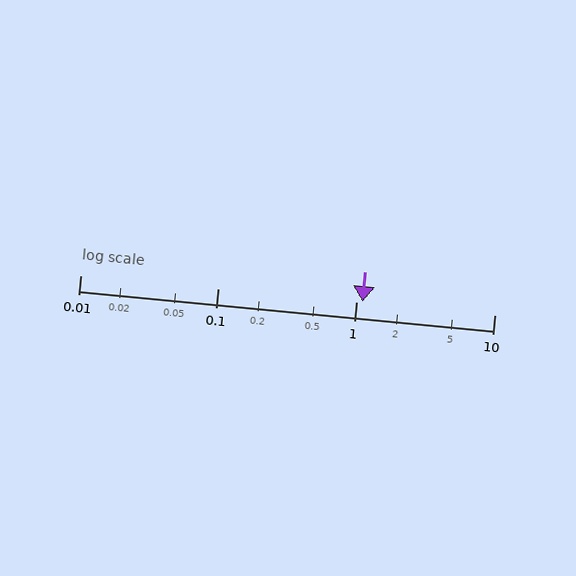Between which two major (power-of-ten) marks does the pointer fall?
The pointer is between 1 and 10.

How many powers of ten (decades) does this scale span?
The scale spans 3 decades, from 0.01 to 10.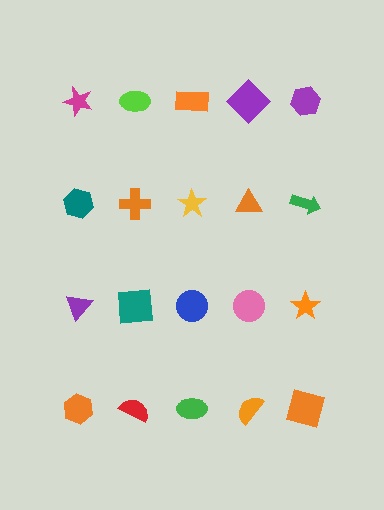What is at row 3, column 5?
An orange star.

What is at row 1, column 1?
A magenta star.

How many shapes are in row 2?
5 shapes.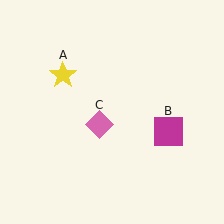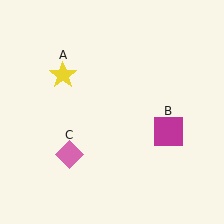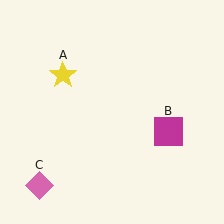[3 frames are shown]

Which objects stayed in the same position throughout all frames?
Yellow star (object A) and magenta square (object B) remained stationary.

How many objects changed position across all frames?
1 object changed position: pink diamond (object C).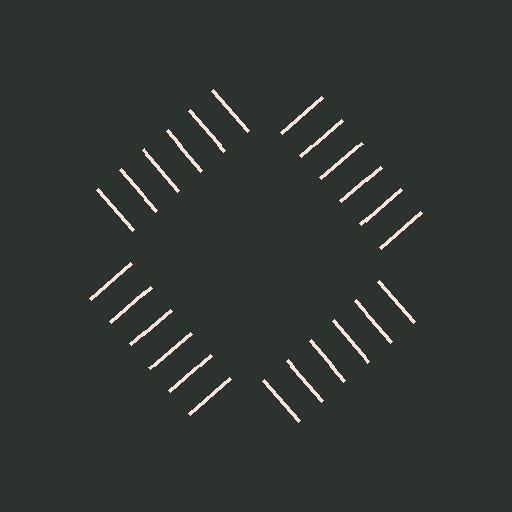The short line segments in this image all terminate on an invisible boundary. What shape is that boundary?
An illusory square — the line segments terminate on its edges but no continuous stroke is drawn.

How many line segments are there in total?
24 — 6 along each of the 4 edges.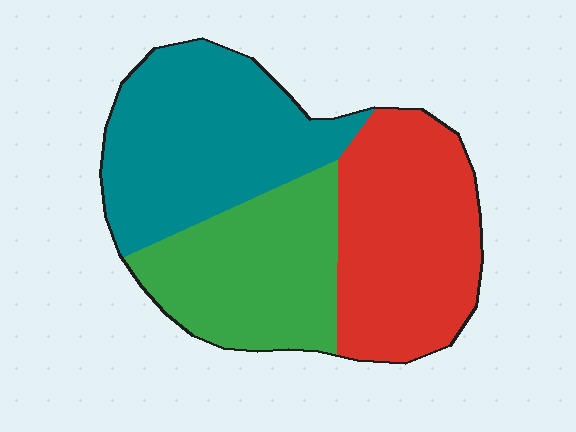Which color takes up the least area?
Green, at roughly 30%.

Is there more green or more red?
Red.